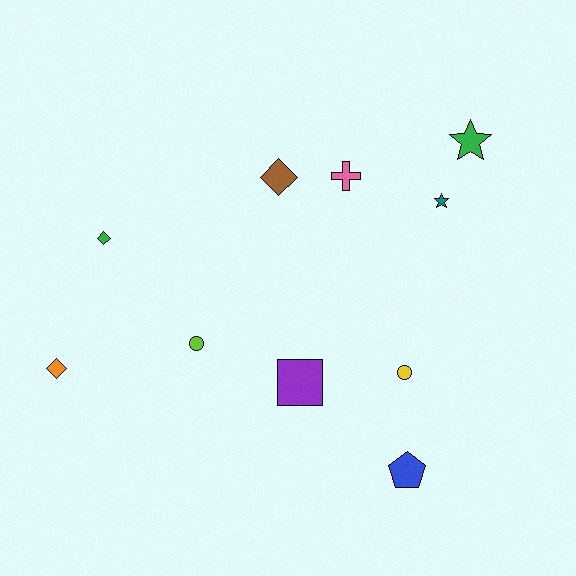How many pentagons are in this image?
There is 1 pentagon.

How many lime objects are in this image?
There is 1 lime object.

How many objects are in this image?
There are 10 objects.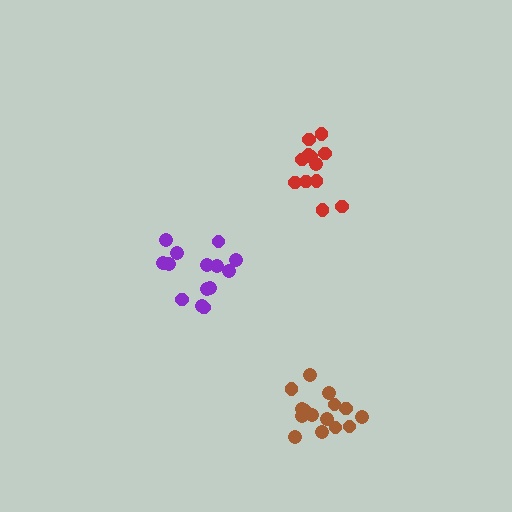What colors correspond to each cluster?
The clusters are colored: purple, brown, red.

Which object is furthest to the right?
The red cluster is rightmost.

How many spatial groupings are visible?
There are 3 spatial groupings.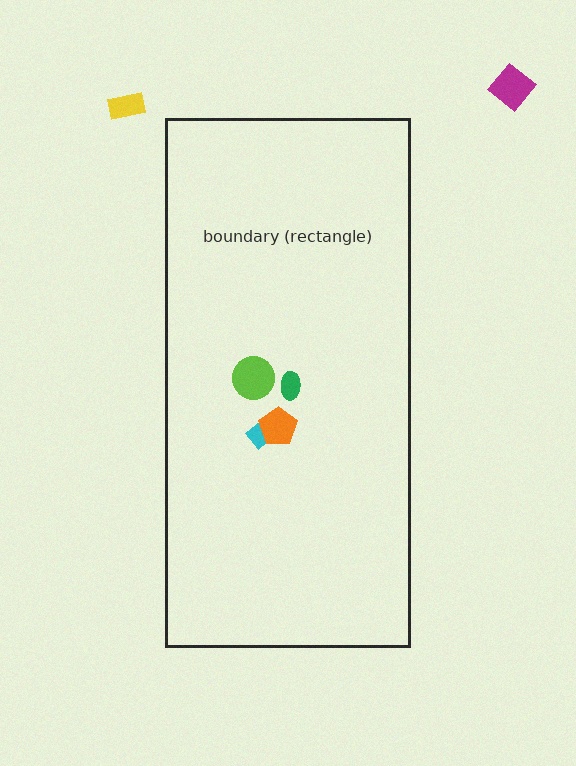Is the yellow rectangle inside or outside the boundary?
Outside.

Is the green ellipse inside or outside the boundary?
Inside.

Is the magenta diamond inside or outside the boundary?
Outside.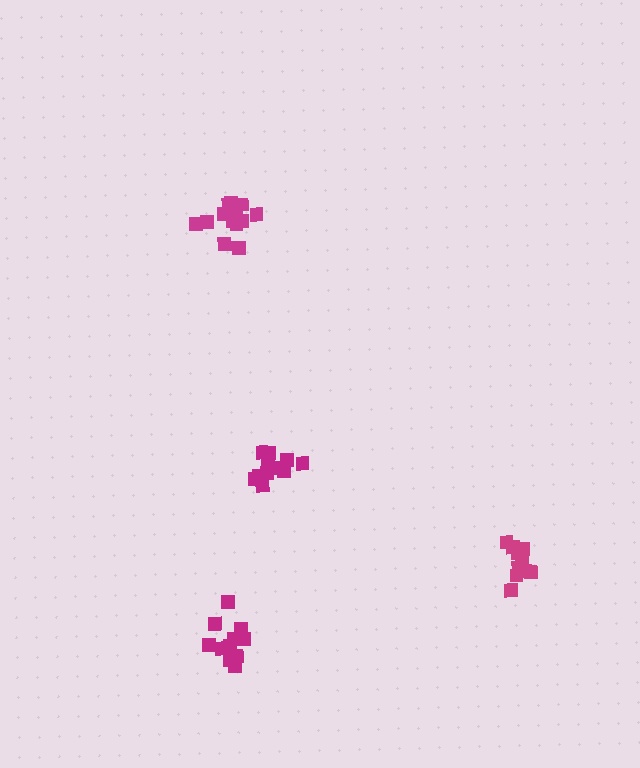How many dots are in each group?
Group 1: 11 dots, Group 2: 10 dots, Group 3: 14 dots, Group 4: 11 dots (46 total).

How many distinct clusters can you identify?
There are 4 distinct clusters.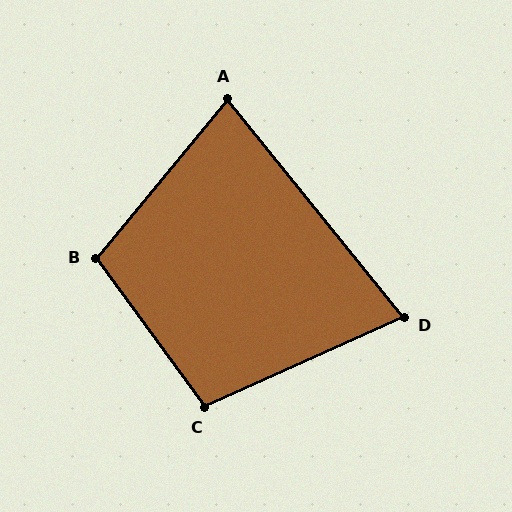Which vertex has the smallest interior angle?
D, at approximately 75 degrees.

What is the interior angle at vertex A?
Approximately 78 degrees (acute).